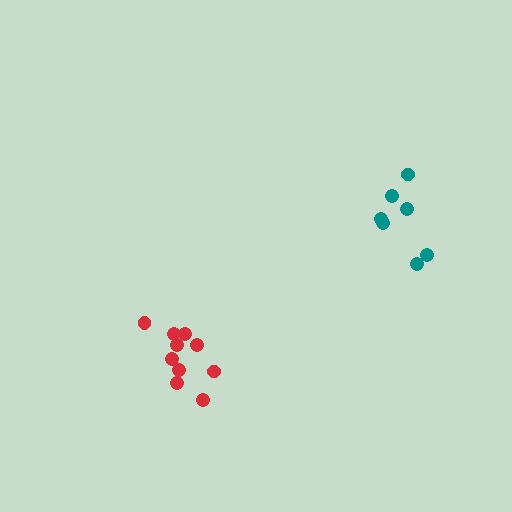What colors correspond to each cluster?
The clusters are colored: teal, red.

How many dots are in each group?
Group 1: 7 dots, Group 2: 10 dots (17 total).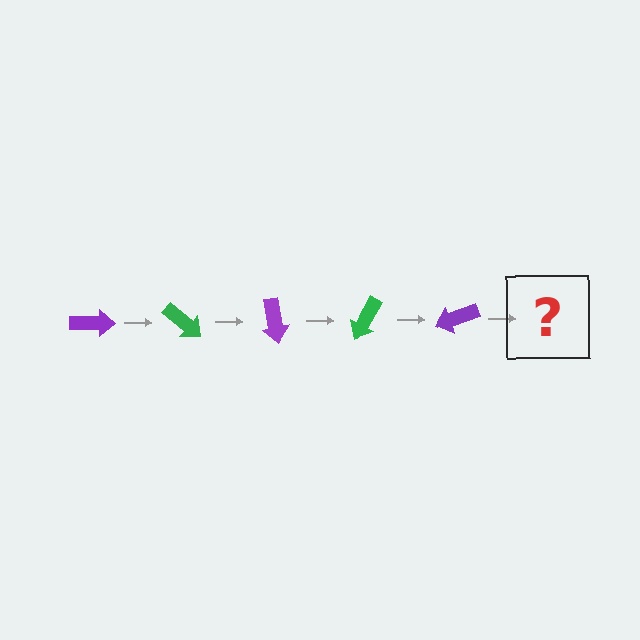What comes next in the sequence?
The next element should be a green arrow, rotated 200 degrees from the start.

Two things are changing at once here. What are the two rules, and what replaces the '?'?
The two rules are that it rotates 40 degrees each step and the color cycles through purple and green. The '?' should be a green arrow, rotated 200 degrees from the start.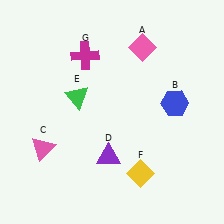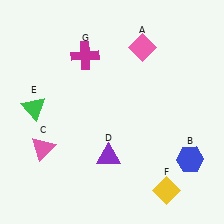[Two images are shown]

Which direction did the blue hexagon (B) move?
The blue hexagon (B) moved down.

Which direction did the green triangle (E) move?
The green triangle (E) moved left.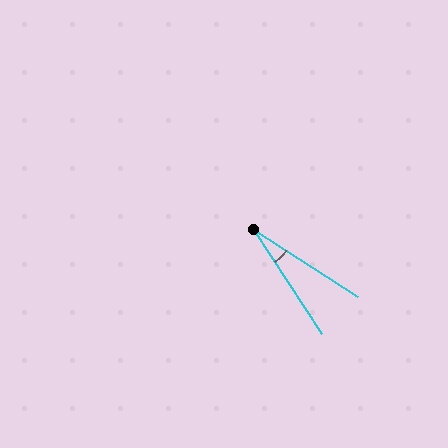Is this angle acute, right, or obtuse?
It is acute.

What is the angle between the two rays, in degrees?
Approximately 24 degrees.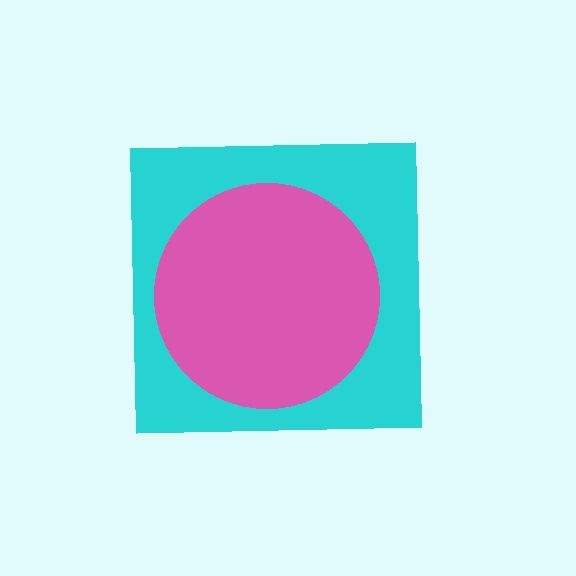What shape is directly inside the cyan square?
The pink circle.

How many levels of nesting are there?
2.